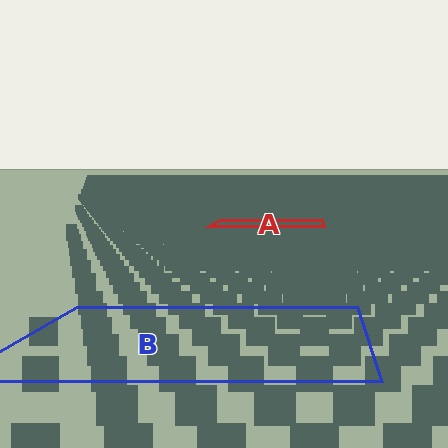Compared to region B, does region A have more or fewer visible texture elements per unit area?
Region A has more texture elements per unit area — they are packed more densely because it is farther away.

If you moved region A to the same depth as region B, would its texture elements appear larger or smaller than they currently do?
They would appear larger. At a closer depth, the same texture elements are projected at a bigger on-screen size.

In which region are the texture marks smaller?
The texture marks are smaller in region A, because it is farther away.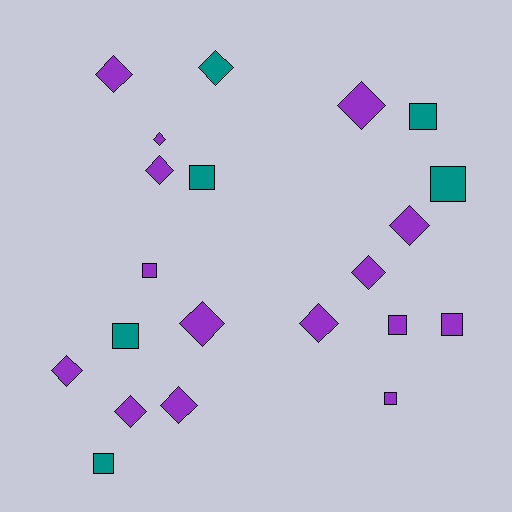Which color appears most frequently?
Purple, with 15 objects.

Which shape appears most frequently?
Diamond, with 12 objects.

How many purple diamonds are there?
There are 11 purple diamonds.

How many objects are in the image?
There are 21 objects.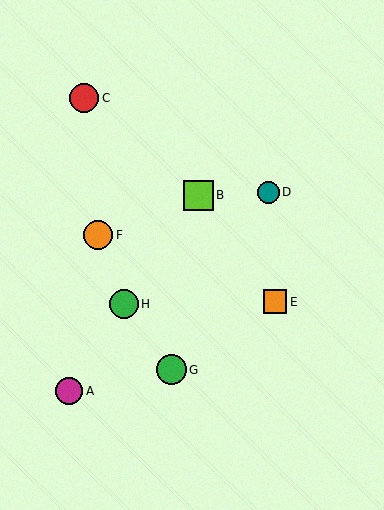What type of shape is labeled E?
Shape E is an orange square.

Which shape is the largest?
The green circle (labeled G) is the largest.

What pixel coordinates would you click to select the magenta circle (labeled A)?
Click at (70, 391) to select the magenta circle A.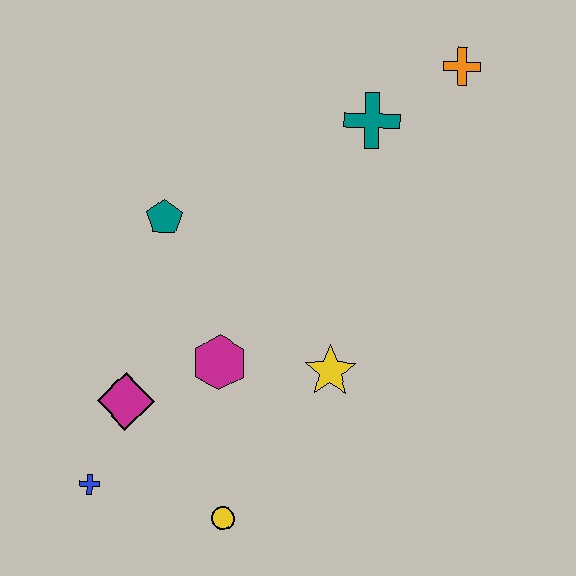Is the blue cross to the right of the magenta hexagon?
No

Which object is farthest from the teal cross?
The blue cross is farthest from the teal cross.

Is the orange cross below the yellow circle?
No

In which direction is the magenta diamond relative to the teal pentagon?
The magenta diamond is below the teal pentagon.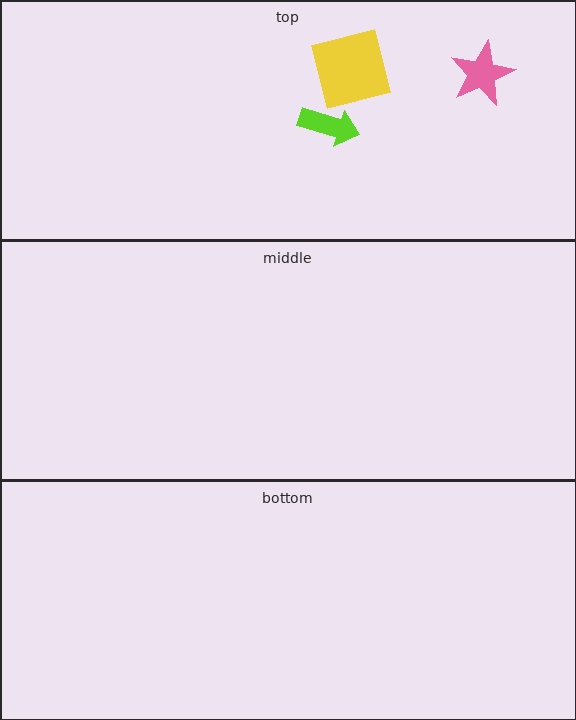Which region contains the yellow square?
The top region.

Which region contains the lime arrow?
The top region.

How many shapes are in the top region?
3.